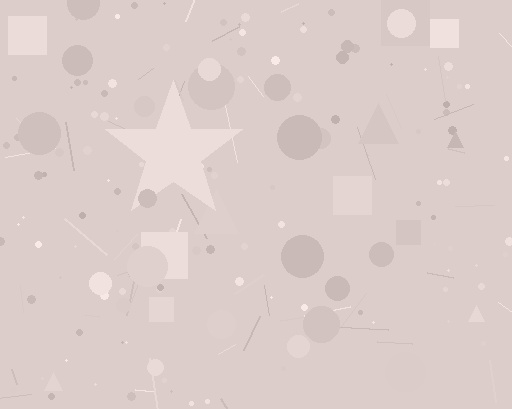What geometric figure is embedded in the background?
A star is embedded in the background.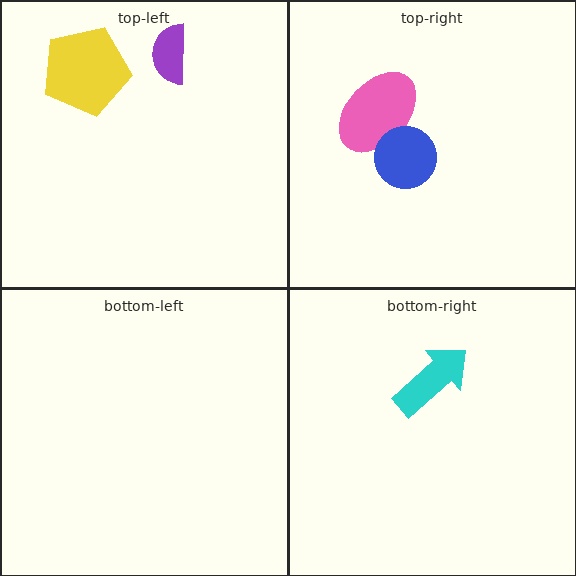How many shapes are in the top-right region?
2.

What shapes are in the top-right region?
The pink ellipse, the blue circle.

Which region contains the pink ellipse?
The top-right region.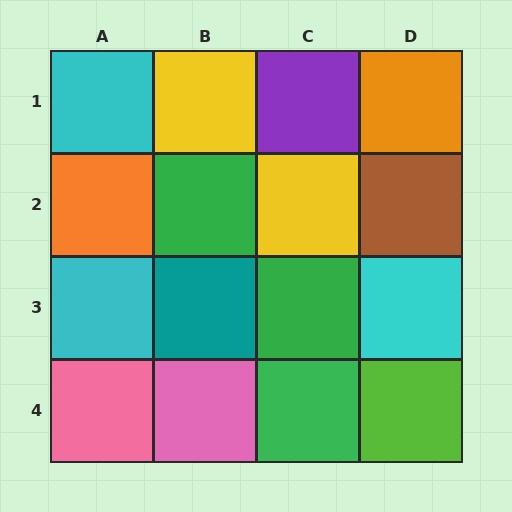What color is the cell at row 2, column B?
Green.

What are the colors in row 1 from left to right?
Cyan, yellow, purple, orange.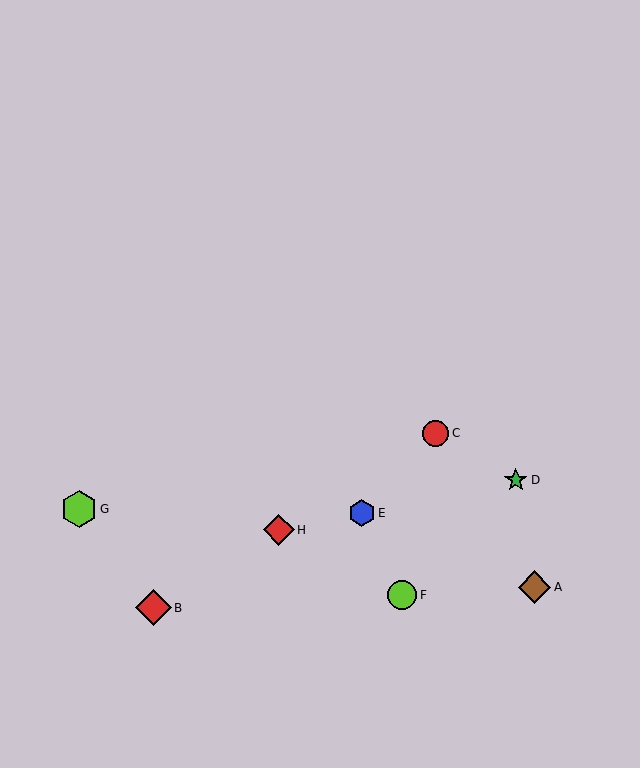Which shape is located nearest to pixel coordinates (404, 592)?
The lime circle (labeled F) at (402, 595) is nearest to that location.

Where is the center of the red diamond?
The center of the red diamond is at (153, 608).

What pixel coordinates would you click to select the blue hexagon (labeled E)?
Click at (362, 513) to select the blue hexagon E.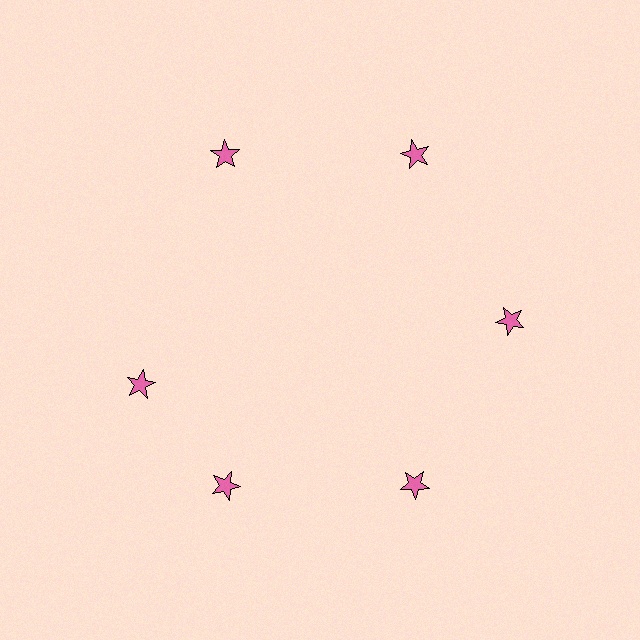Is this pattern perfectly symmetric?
No. The 6 pink stars are arranged in a ring, but one element near the 9 o'clock position is rotated out of alignment along the ring, breaking the 6-fold rotational symmetry.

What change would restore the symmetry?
The symmetry would be restored by rotating it back into even spacing with its neighbors so that all 6 stars sit at equal angles and equal distance from the center.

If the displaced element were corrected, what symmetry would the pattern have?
It would have 6-fold rotational symmetry — the pattern would map onto itself every 60 degrees.